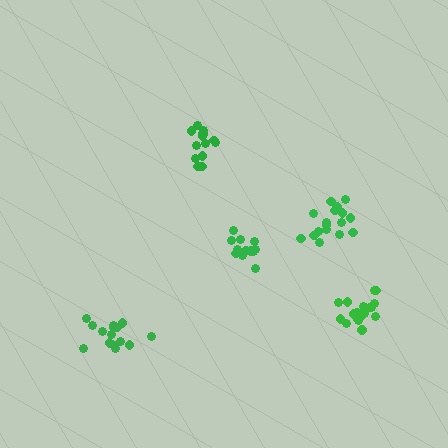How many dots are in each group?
Group 1: 17 dots, Group 2: 13 dots, Group 3: 13 dots, Group 4: 15 dots, Group 5: 19 dots (77 total).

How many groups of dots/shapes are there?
There are 5 groups.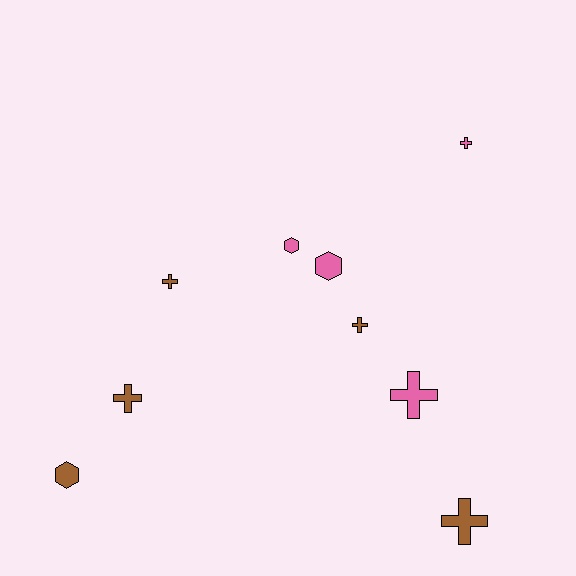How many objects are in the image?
There are 9 objects.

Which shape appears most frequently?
Cross, with 6 objects.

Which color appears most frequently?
Brown, with 5 objects.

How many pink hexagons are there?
There are 2 pink hexagons.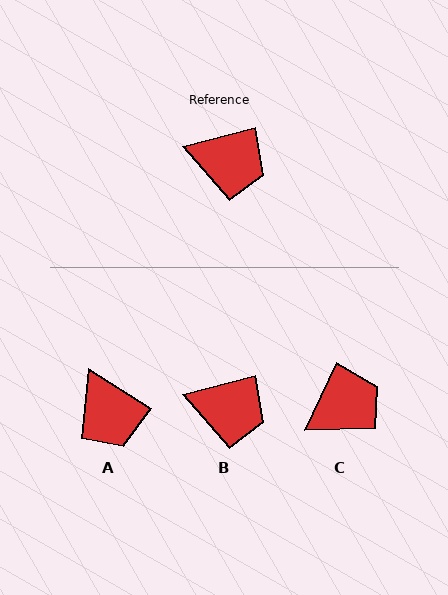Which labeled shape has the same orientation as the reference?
B.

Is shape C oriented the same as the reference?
No, it is off by about 50 degrees.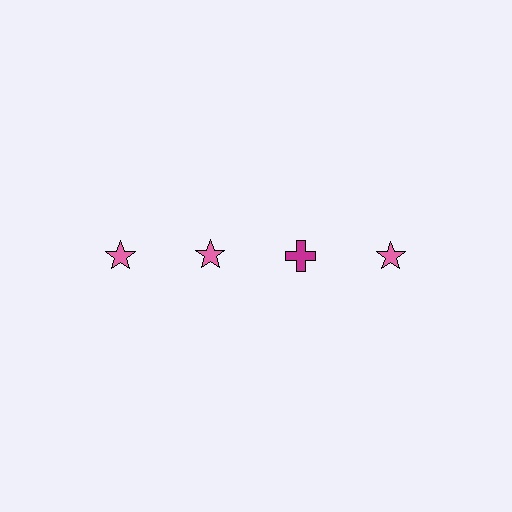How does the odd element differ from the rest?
It differs in both color (magenta instead of pink) and shape (cross instead of star).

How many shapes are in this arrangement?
There are 4 shapes arranged in a grid pattern.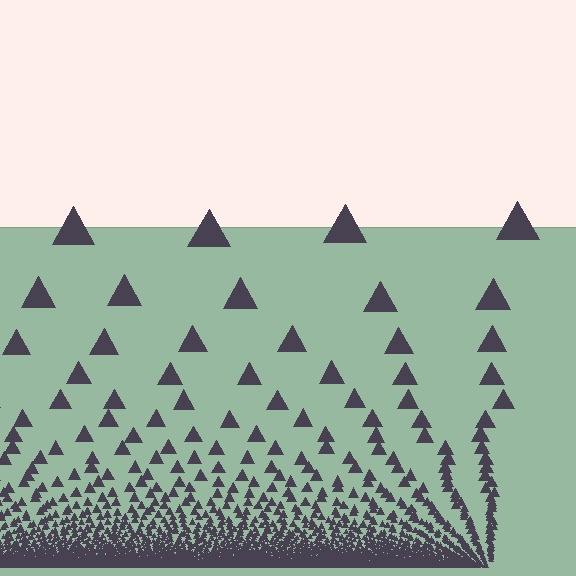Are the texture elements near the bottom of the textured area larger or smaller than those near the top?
Smaller. The gradient is inverted — elements near the bottom are smaller and denser.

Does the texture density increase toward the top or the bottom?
Density increases toward the bottom.